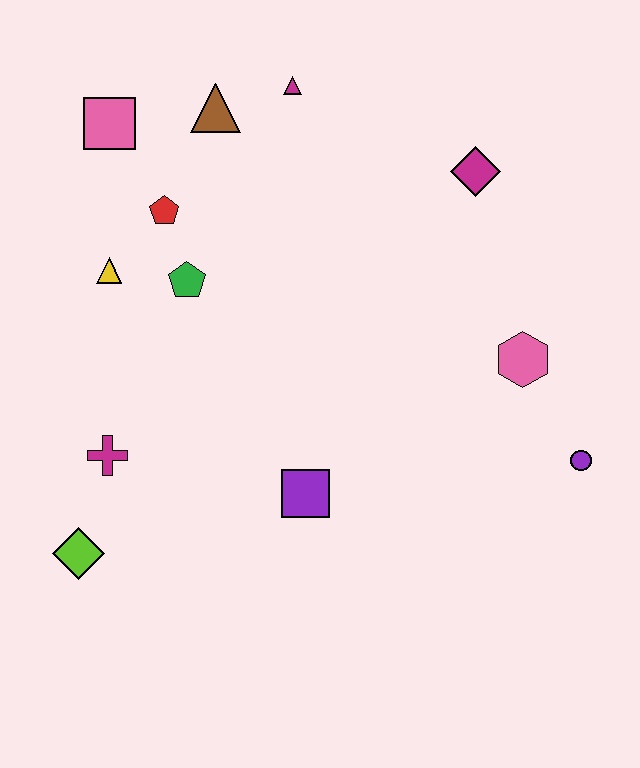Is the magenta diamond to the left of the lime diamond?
No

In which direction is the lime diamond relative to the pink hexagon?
The lime diamond is to the left of the pink hexagon.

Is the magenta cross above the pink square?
No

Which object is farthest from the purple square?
The pink square is farthest from the purple square.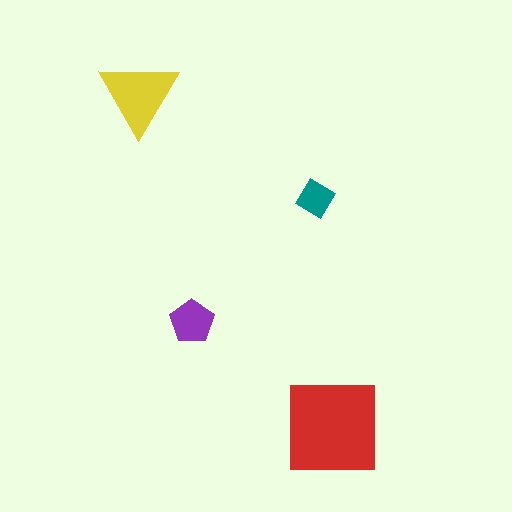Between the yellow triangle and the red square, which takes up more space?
The red square.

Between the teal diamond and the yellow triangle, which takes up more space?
The yellow triangle.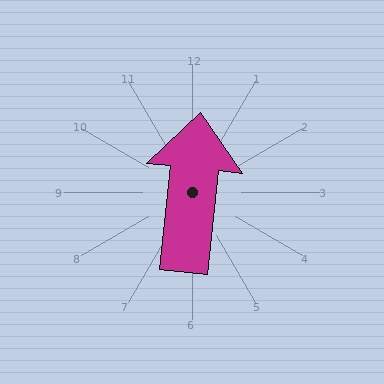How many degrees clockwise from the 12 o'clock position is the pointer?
Approximately 6 degrees.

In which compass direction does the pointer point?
North.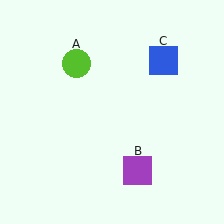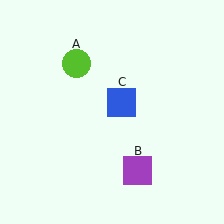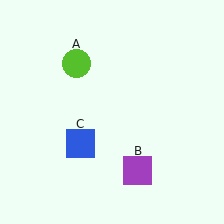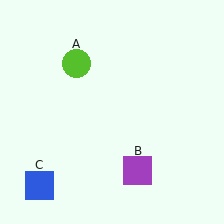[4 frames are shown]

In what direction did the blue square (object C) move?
The blue square (object C) moved down and to the left.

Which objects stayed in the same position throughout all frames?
Lime circle (object A) and purple square (object B) remained stationary.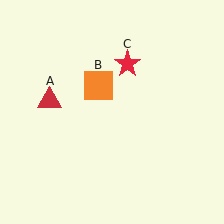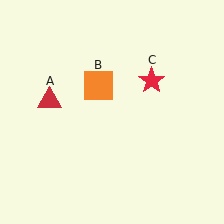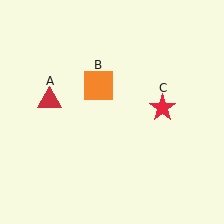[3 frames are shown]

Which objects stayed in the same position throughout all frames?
Red triangle (object A) and orange square (object B) remained stationary.